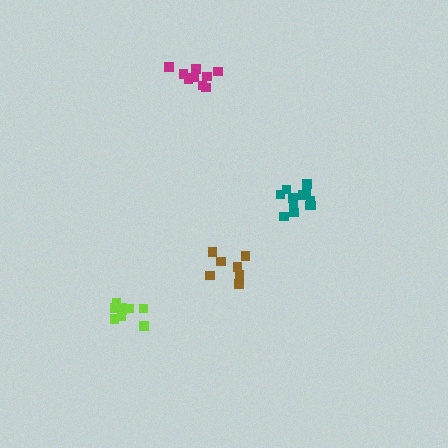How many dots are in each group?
Group 1: 10 dots, Group 2: 7 dots, Group 3: 12 dots, Group 4: 11 dots (40 total).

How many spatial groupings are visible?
There are 4 spatial groupings.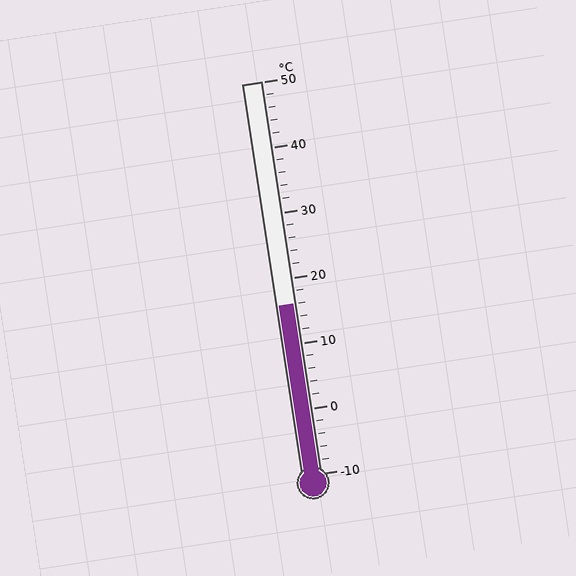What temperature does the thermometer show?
The thermometer shows approximately 16°C.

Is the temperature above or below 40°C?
The temperature is below 40°C.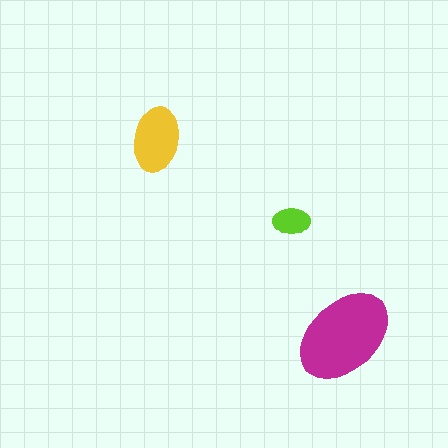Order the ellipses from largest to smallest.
the magenta one, the yellow one, the lime one.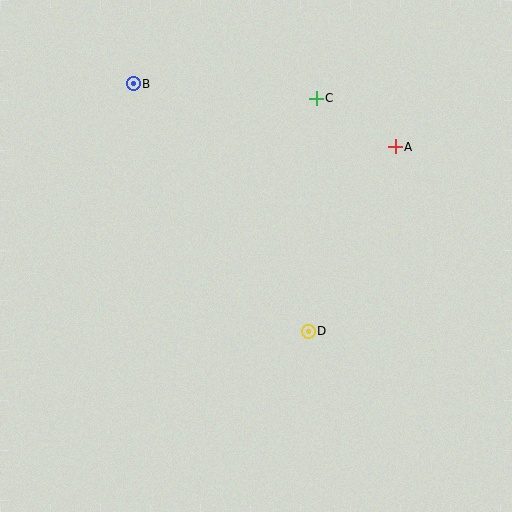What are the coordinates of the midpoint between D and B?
The midpoint between D and B is at (221, 208).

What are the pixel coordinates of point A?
Point A is at (395, 147).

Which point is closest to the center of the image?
Point D at (308, 331) is closest to the center.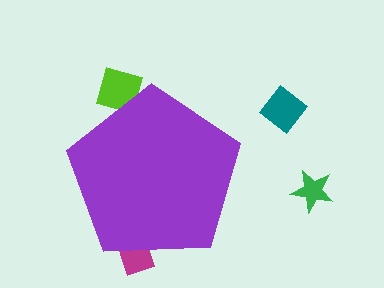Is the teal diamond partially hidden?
No, the teal diamond is fully visible.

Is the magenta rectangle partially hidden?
Yes, the magenta rectangle is partially hidden behind the purple pentagon.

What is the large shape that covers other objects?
A purple pentagon.